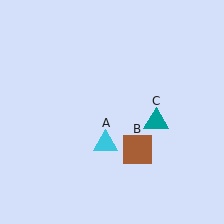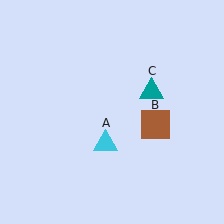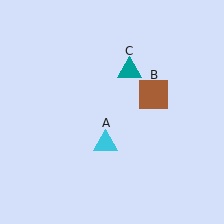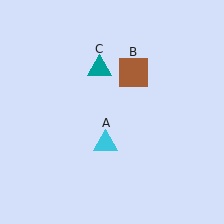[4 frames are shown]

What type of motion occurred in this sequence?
The brown square (object B), teal triangle (object C) rotated counterclockwise around the center of the scene.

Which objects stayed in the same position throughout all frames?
Cyan triangle (object A) remained stationary.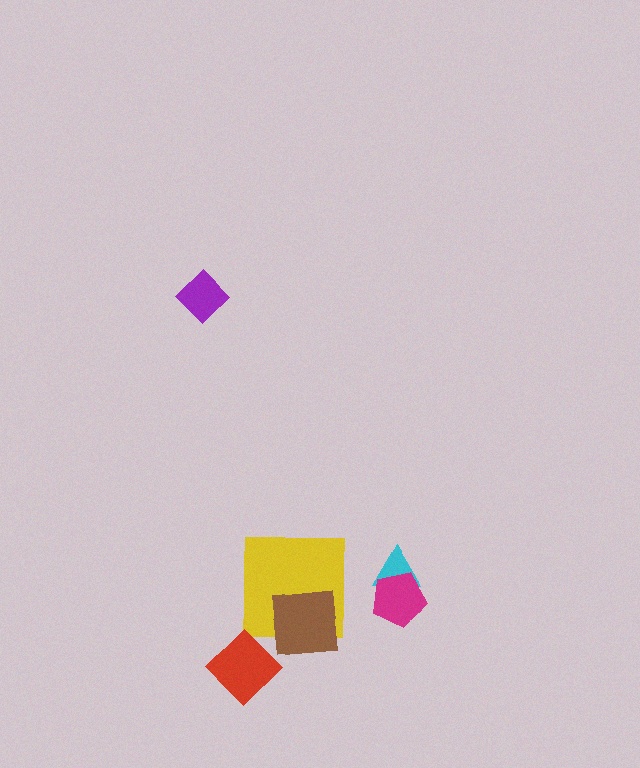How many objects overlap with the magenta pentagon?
1 object overlaps with the magenta pentagon.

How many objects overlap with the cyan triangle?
1 object overlaps with the cyan triangle.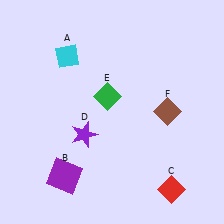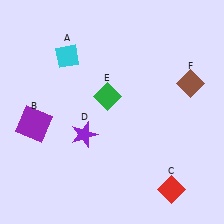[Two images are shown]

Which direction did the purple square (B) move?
The purple square (B) moved up.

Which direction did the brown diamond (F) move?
The brown diamond (F) moved up.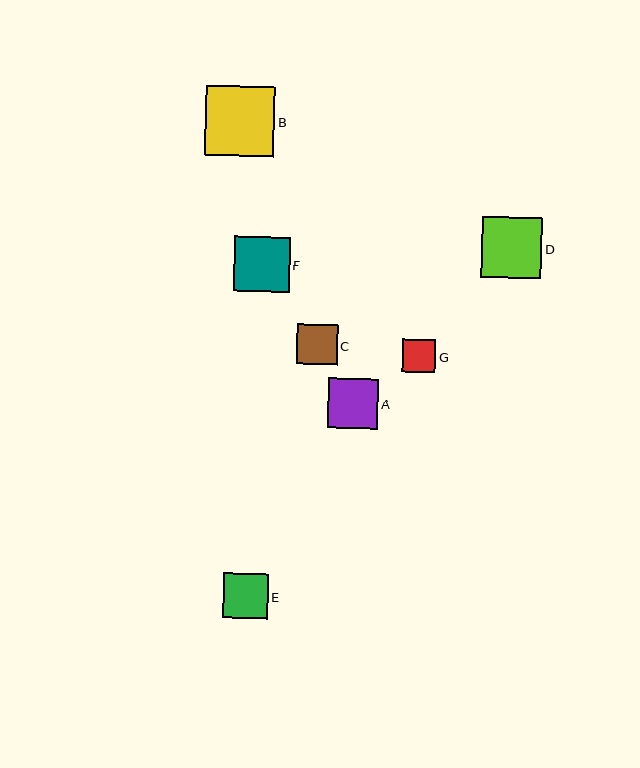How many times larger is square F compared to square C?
Square F is approximately 1.4 times the size of square C.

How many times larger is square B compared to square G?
Square B is approximately 2.1 times the size of square G.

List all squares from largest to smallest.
From largest to smallest: B, D, F, A, E, C, G.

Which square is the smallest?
Square G is the smallest with a size of approximately 33 pixels.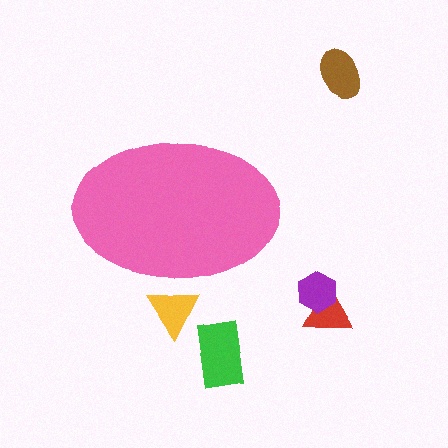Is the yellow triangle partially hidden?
Yes, the yellow triangle is partially hidden behind the pink ellipse.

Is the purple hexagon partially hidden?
No, the purple hexagon is fully visible.